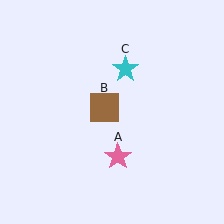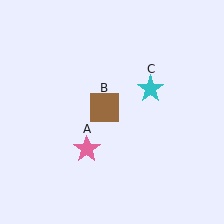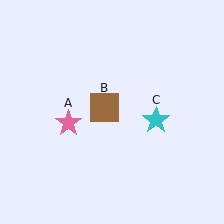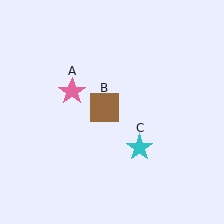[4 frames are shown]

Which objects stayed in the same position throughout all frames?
Brown square (object B) remained stationary.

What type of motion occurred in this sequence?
The pink star (object A), cyan star (object C) rotated clockwise around the center of the scene.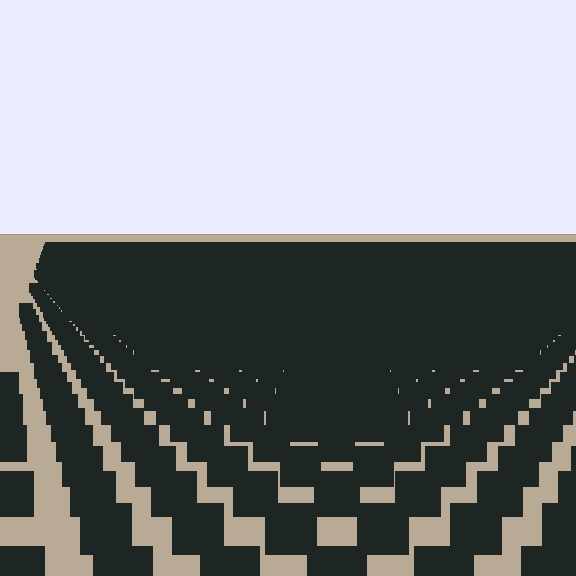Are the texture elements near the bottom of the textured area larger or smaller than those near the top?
Larger. Near the bottom, elements are closer to the viewer and appear at a bigger on-screen size.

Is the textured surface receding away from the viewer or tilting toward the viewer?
The surface is receding away from the viewer. Texture elements get smaller and denser toward the top.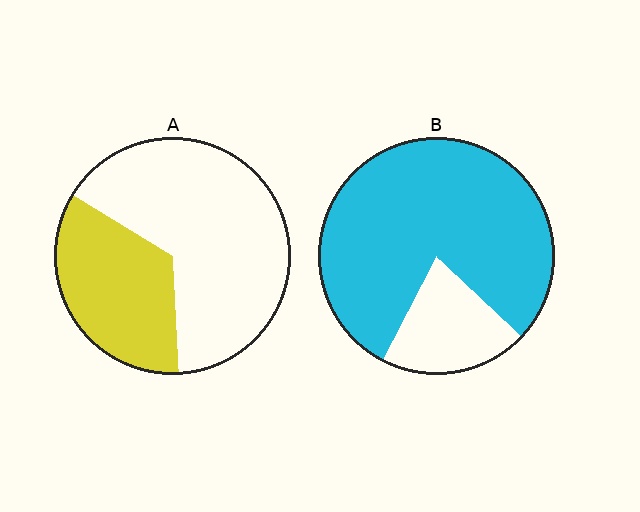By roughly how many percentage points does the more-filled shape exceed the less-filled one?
By roughly 45 percentage points (B over A).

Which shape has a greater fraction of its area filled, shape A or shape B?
Shape B.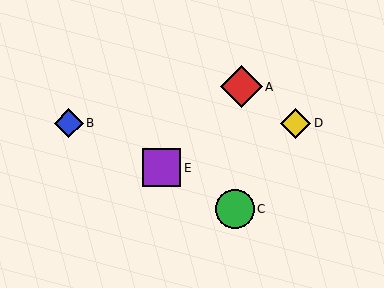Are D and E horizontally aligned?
No, D is at y≈123 and E is at y≈168.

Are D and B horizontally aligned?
Yes, both are at y≈123.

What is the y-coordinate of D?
Object D is at y≈123.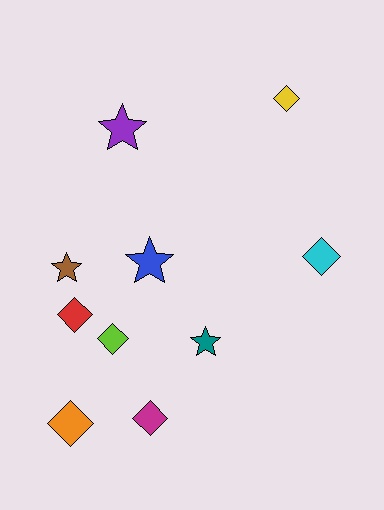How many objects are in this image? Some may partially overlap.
There are 10 objects.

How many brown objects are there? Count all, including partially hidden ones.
There is 1 brown object.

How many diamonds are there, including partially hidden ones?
There are 6 diamonds.